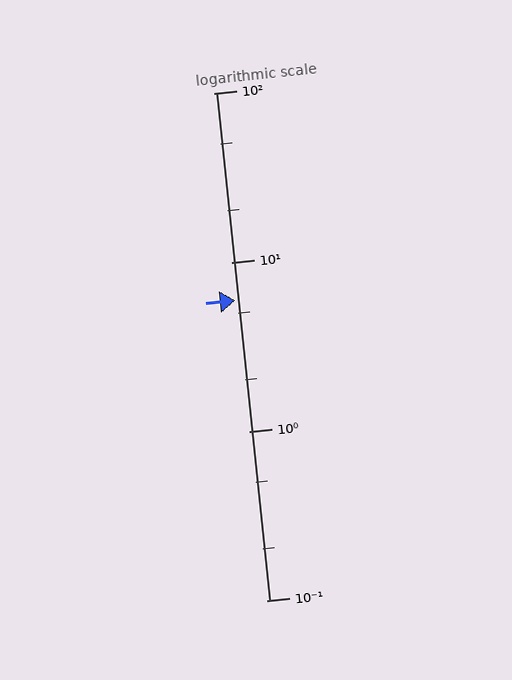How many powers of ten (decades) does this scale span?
The scale spans 3 decades, from 0.1 to 100.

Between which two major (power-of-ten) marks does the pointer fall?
The pointer is between 1 and 10.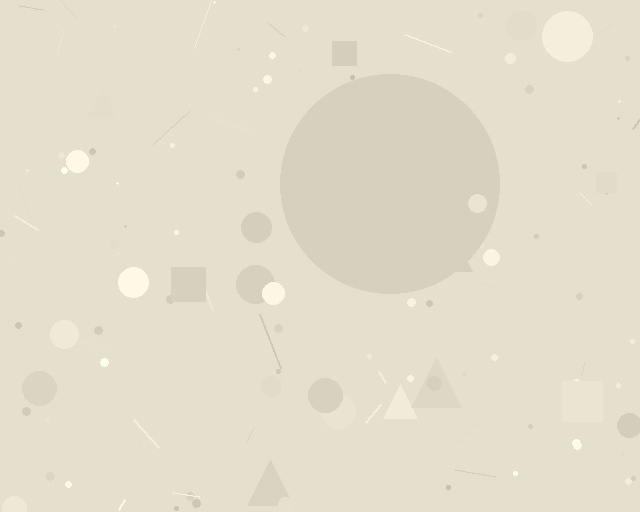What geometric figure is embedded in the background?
A circle is embedded in the background.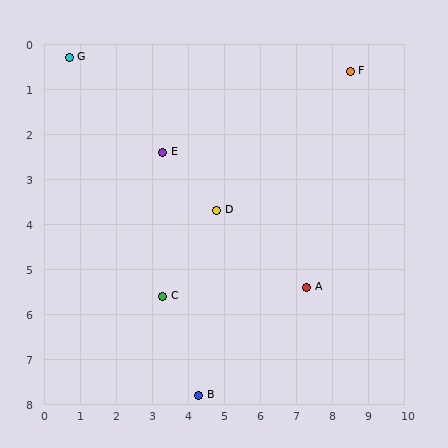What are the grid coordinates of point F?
Point F is at approximately (8.5, 0.6).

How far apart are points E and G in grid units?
Points E and G are about 3.3 grid units apart.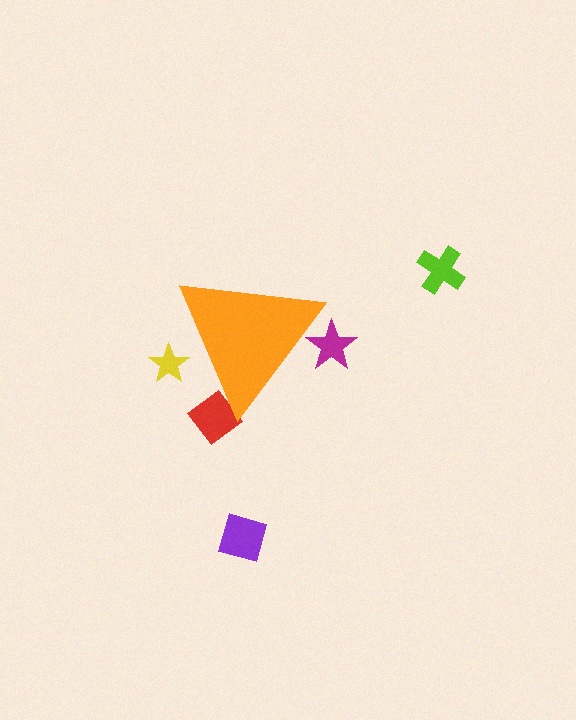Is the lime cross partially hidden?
No, the lime cross is fully visible.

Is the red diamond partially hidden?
Yes, the red diamond is partially hidden behind the orange triangle.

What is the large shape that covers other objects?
An orange triangle.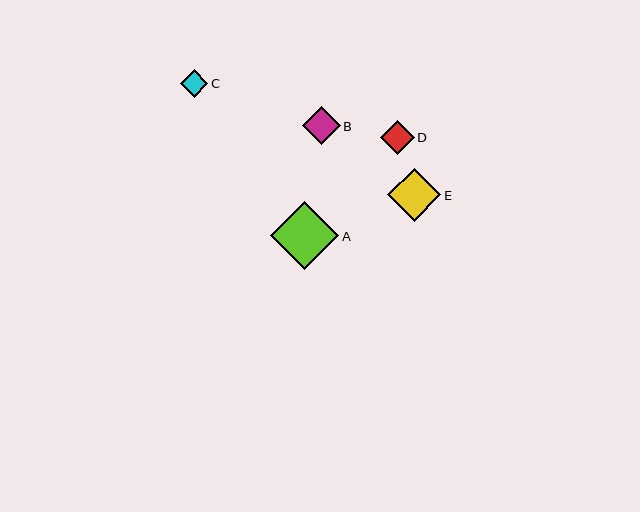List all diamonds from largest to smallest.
From largest to smallest: A, E, B, D, C.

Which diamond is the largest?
Diamond A is the largest with a size of approximately 68 pixels.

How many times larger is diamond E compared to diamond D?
Diamond E is approximately 1.6 times the size of diamond D.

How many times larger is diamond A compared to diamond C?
Diamond A is approximately 2.5 times the size of diamond C.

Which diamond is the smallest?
Diamond C is the smallest with a size of approximately 28 pixels.